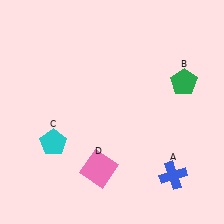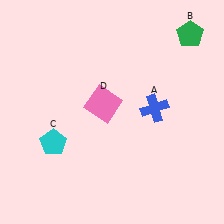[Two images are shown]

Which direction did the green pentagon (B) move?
The green pentagon (B) moved up.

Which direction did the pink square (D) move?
The pink square (D) moved up.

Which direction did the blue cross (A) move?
The blue cross (A) moved up.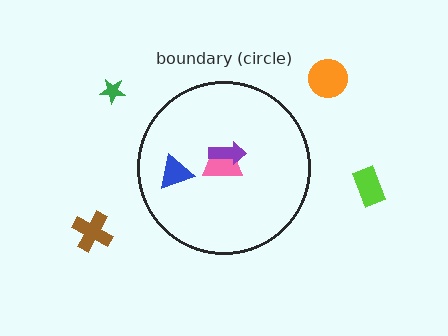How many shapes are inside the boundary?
3 inside, 4 outside.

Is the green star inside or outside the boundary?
Outside.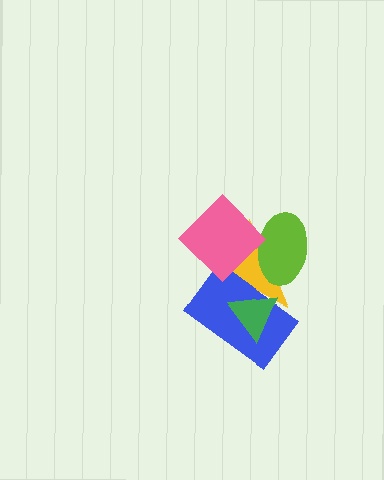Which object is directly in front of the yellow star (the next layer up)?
The lime ellipse is directly in front of the yellow star.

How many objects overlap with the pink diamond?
3 objects overlap with the pink diamond.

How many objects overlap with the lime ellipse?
2 objects overlap with the lime ellipse.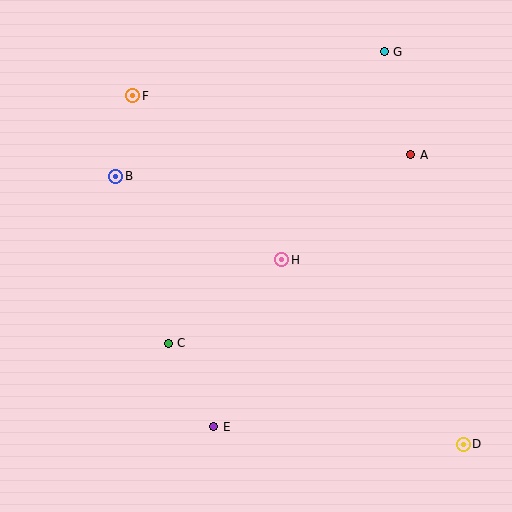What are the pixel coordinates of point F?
Point F is at (133, 96).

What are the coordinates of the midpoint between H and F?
The midpoint between H and F is at (207, 178).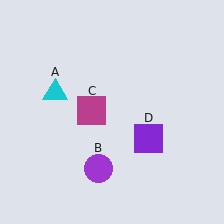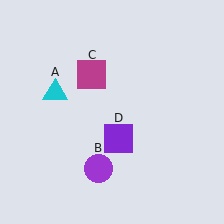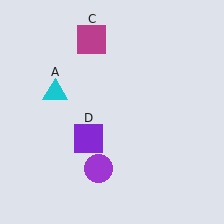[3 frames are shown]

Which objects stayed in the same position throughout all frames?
Cyan triangle (object A) and purple circle (object B) remained stationary.